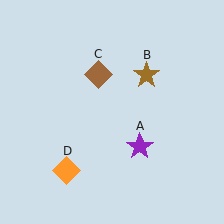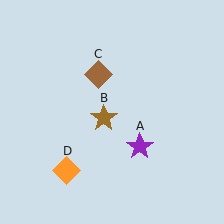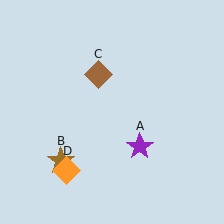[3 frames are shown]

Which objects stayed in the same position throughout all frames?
Purple star (object A) and brown diamond (object C) and orange diamond (object D) remained stationary.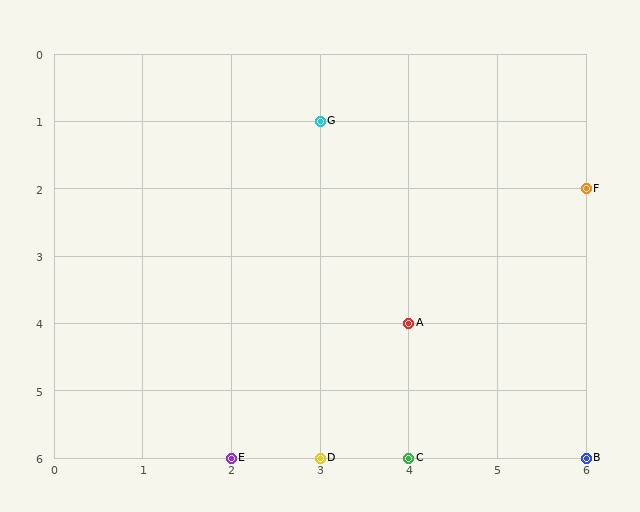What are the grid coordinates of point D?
Point D is at grid coordinates (3, 6).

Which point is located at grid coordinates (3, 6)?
Point D is at (3, 6).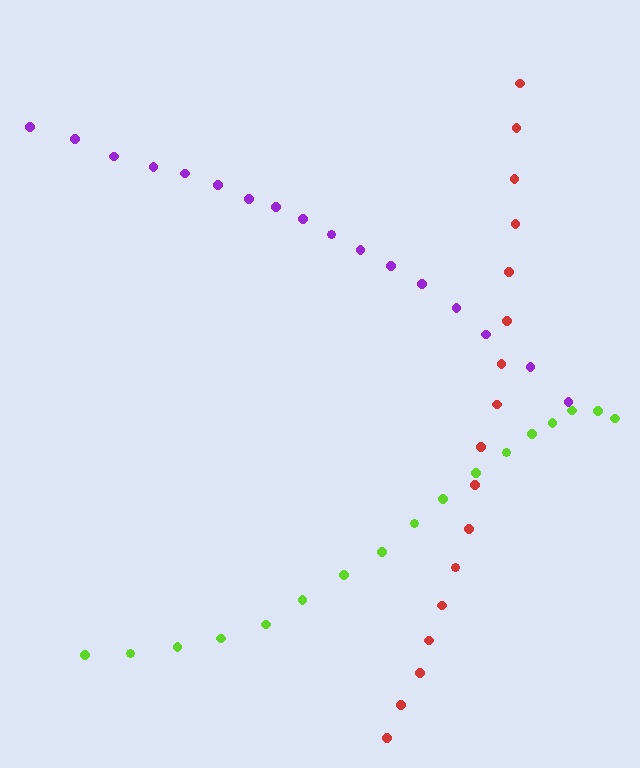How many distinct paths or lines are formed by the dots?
There are 3 distinct paths.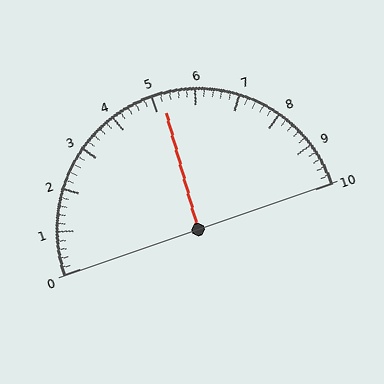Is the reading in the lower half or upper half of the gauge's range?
The reading is in the upper half of the range (0 to 10).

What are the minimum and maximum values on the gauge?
The gauge ranges from 0 to 10.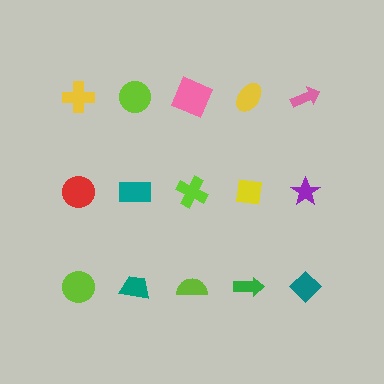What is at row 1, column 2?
A lime circle.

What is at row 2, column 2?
A teal rectangle.